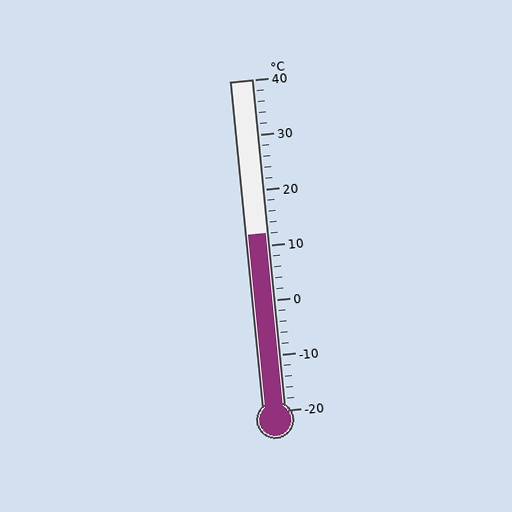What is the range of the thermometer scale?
The thermometer scale ranges from -20°C to 40°C.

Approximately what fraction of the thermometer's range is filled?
The thermometer is filled to approximately 55% of its range.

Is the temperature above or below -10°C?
The temperature is above -10°C.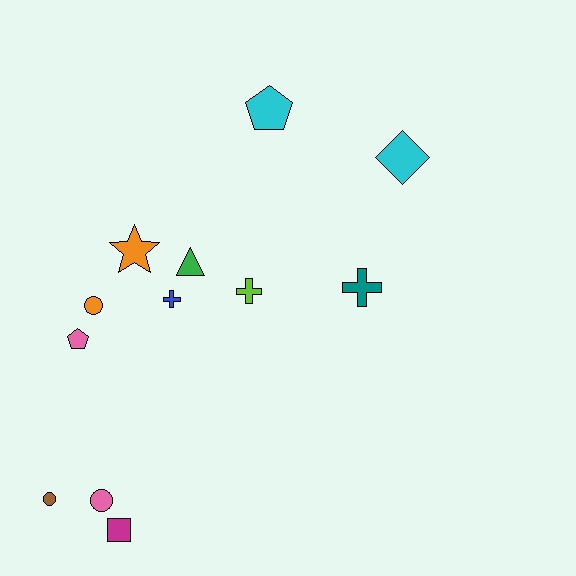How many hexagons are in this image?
There are no hexagons.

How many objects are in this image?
There are 12 objects.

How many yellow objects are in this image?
There are no yellow objects.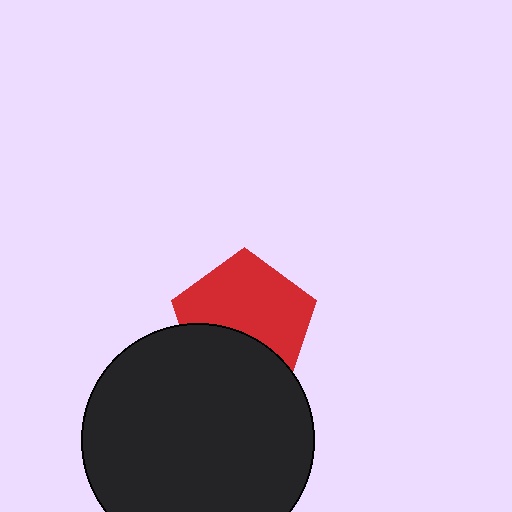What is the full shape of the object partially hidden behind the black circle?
The partially hidden object is a red pentagon.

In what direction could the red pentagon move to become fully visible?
The red pentagon could move up. That would shift it out from behind the black circle entirely.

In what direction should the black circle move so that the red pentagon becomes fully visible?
The black circle should move down. That is the shortest direction to clear the overlap and leave the red pentagon fully visible.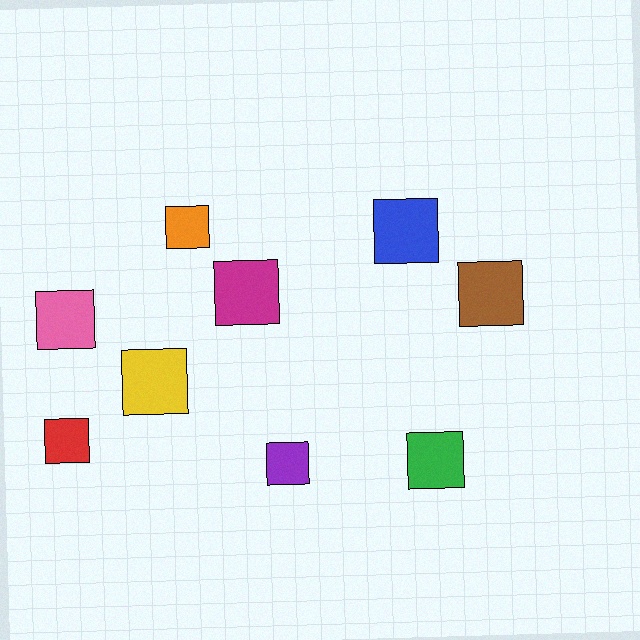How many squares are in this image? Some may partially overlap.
There are 9 squares.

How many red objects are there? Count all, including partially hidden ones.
There is 1 red object.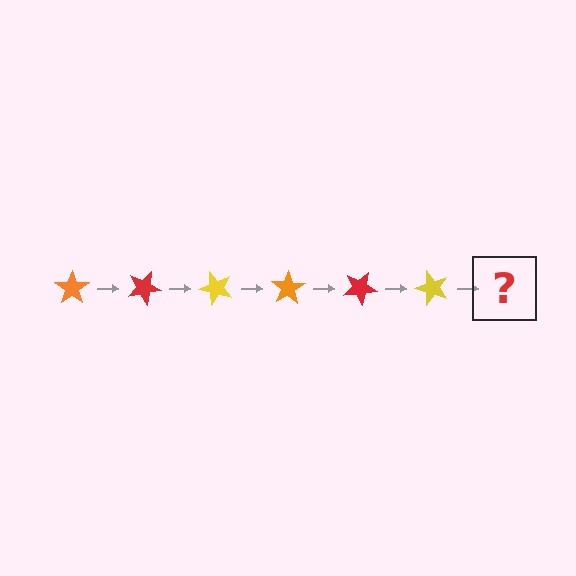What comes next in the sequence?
The next element should be an orange star, rotated 150 degrees from the start.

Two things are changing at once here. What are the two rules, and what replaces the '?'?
The two rules are that it rotates 25 degrees each step and the color cycles through orange, red, and yellow. The '?' should be an orange star, rotated 150 degrees from the start.